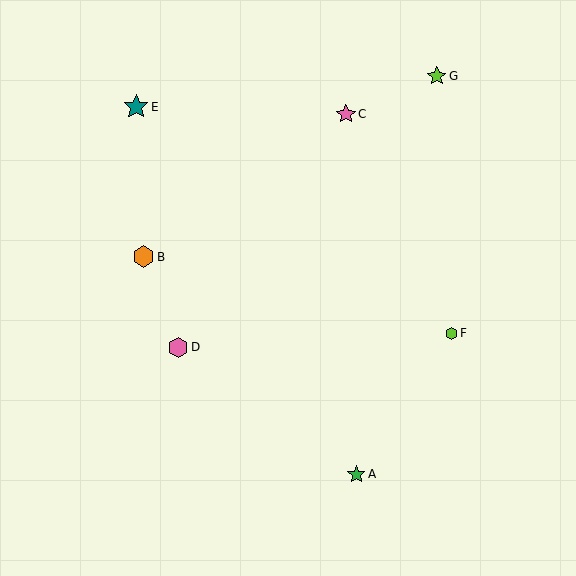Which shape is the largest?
The teal star (labeled E) is the largest.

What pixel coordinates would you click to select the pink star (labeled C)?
Click at (346, 114) to select the pink star C.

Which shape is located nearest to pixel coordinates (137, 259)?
The orange hexagon (labeled B) at (143, 257) is nearest to that location.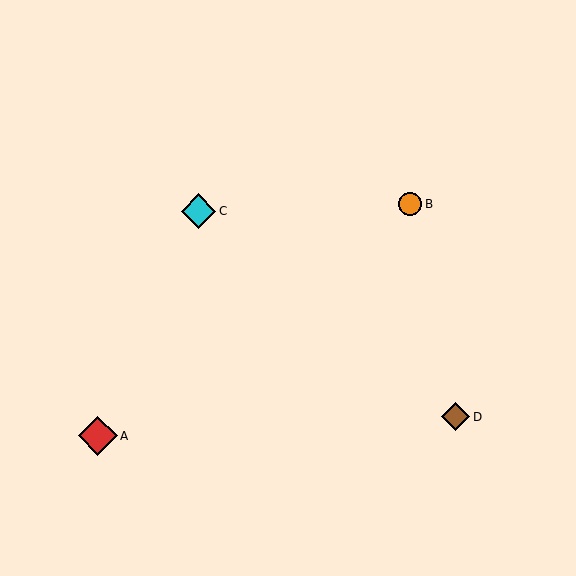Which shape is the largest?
The red diamond (labeled A) is the largest.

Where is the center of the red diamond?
The center of the red diamond is at (98, 436).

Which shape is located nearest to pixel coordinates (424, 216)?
The orange circle (labeled B) at (410, 204) is nearest to that location.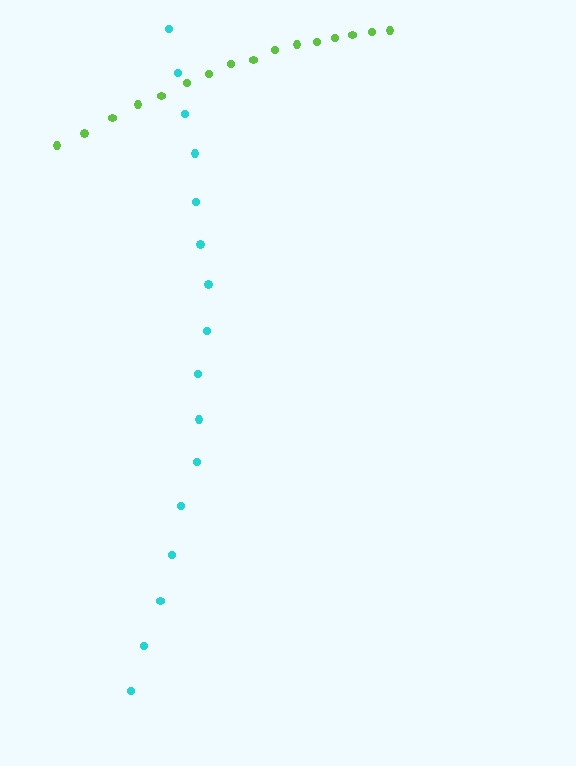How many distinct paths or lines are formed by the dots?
There are 2 distinct paths.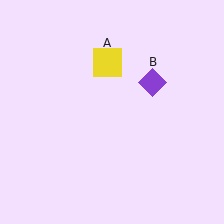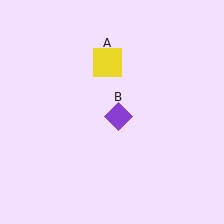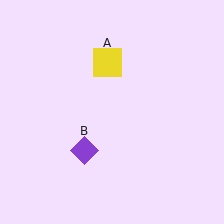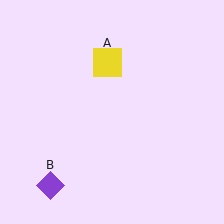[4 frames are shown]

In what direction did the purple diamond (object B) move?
The purple diamond (object B) moved down and to the left.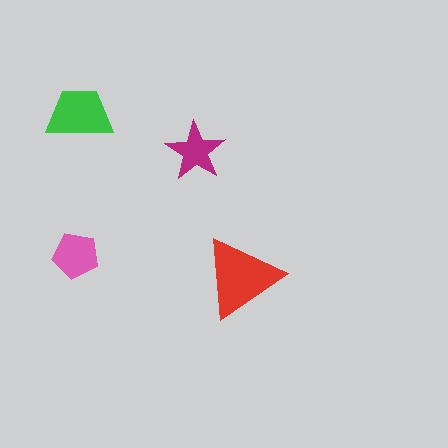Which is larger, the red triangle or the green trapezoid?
The red triangle.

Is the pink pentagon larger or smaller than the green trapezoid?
Smaller.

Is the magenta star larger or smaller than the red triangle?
Smaller.